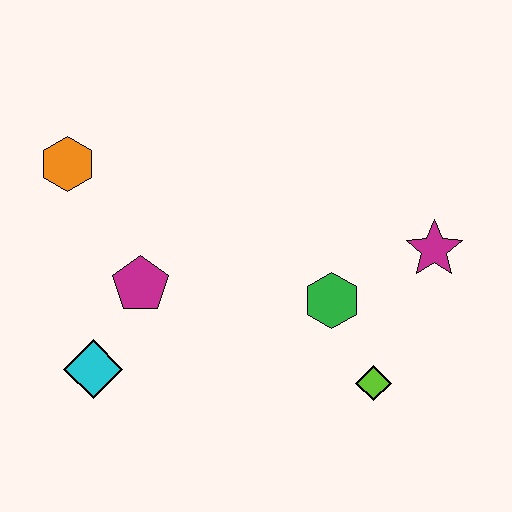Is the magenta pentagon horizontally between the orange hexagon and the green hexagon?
Yes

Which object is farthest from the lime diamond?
The orange hexagon is farthest from the lime diamond.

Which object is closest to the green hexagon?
The lime diamond is closest to the green hexagon.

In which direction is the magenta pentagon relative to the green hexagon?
The magenta pentagon is to the left of the green hexagon.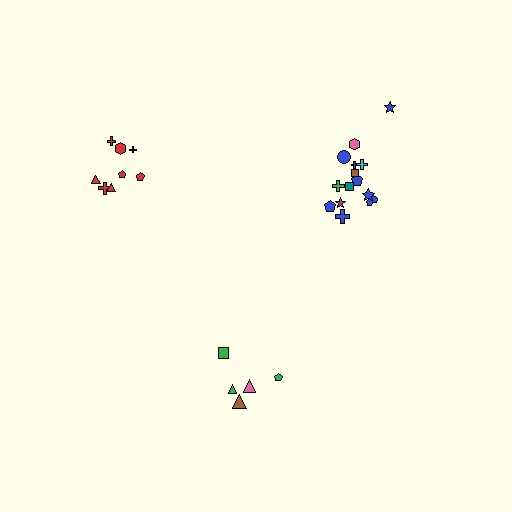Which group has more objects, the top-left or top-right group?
The top-right group.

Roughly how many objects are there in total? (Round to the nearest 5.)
Roughly 30 objects in total.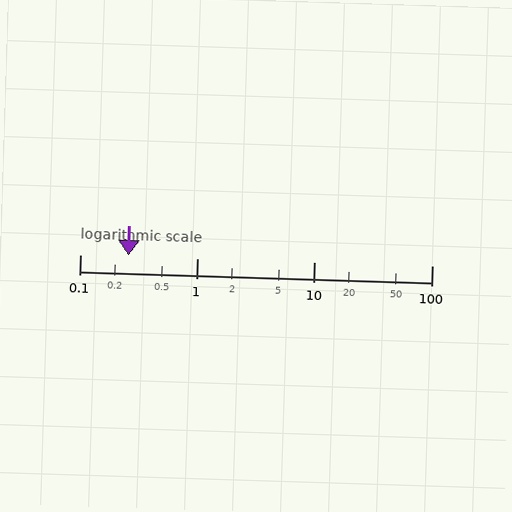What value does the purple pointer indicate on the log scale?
The pointer indicates approximately 0.26.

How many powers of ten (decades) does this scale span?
The scale spans 3 decades, from 0.1 to 100.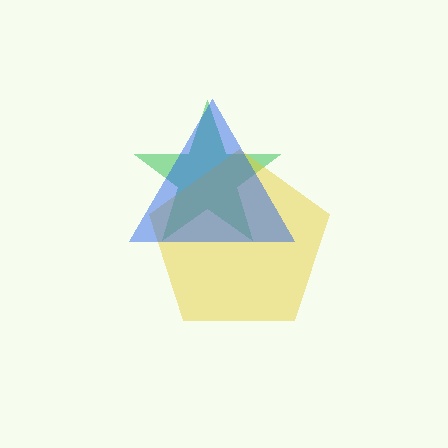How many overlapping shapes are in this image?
There are 3 overlapping shapes in the image.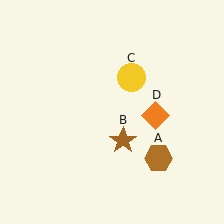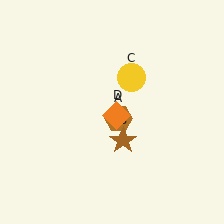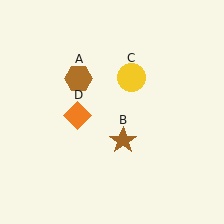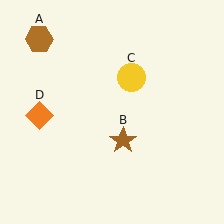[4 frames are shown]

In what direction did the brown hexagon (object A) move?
The brown hexagon (object A) moved up and to the left.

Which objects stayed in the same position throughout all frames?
Brown star (object B) and yellow circle (object C) remained stationary.